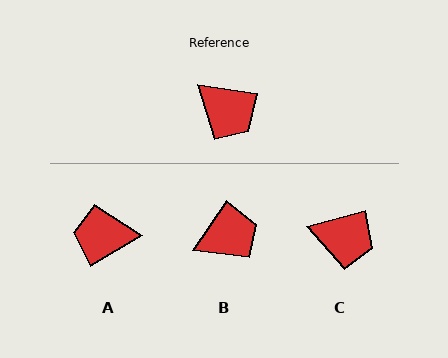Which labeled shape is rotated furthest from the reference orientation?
A, about 140 degrees away.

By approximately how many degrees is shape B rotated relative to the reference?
Approximately 65 degrees counter-clockwise.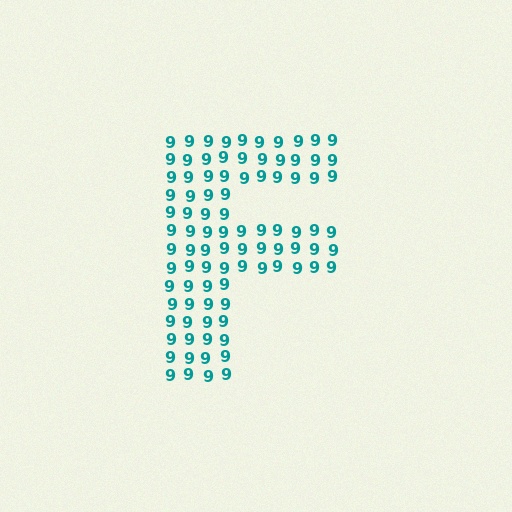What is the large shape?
The large shape is the letter F.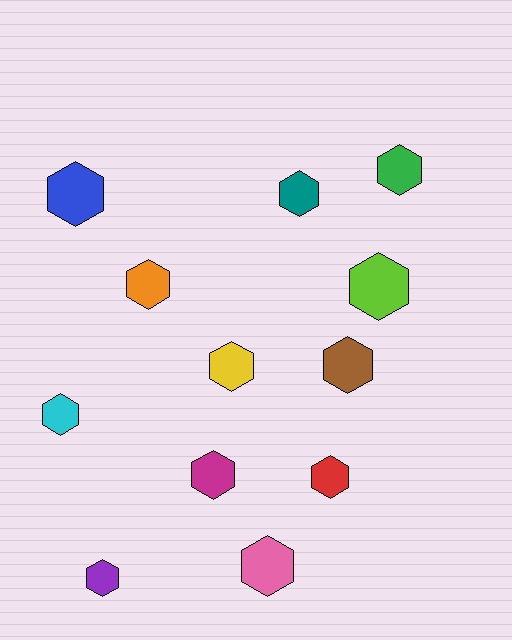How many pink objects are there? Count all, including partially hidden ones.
There is 1 pink object.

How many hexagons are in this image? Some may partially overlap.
There are 12 hexagons.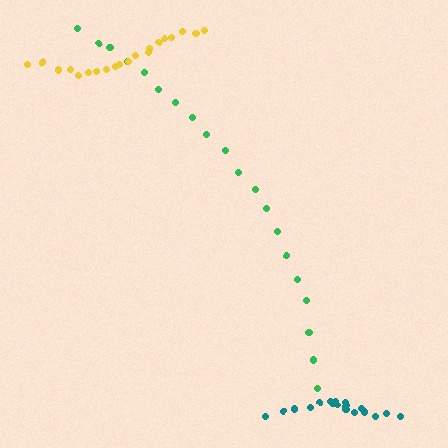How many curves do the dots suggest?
There are 3 distinct paths.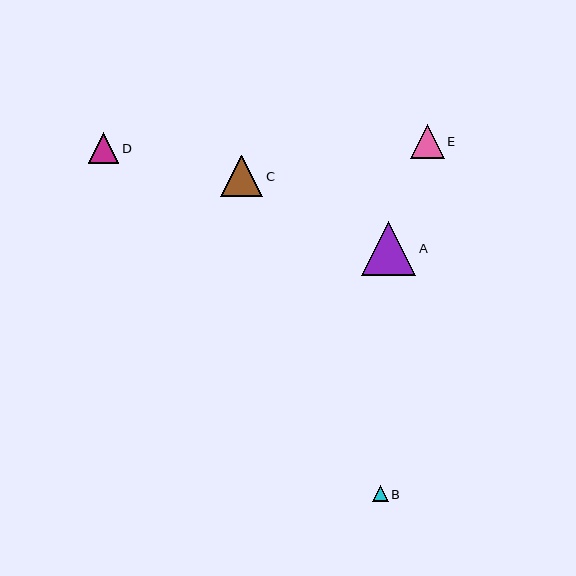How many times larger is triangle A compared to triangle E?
Triangle A is approximately 1.6 times the size of triangle E.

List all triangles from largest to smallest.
From largest to smallest: A, C, E, D, B.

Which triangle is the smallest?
Triangle B is the smallest with a size of approximately 16 pixels.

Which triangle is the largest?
Triangle A is the largest with a size of approximately 54 pixels.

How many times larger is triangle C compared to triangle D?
Triangle C is approximately 1.4 times the size of triangle D.